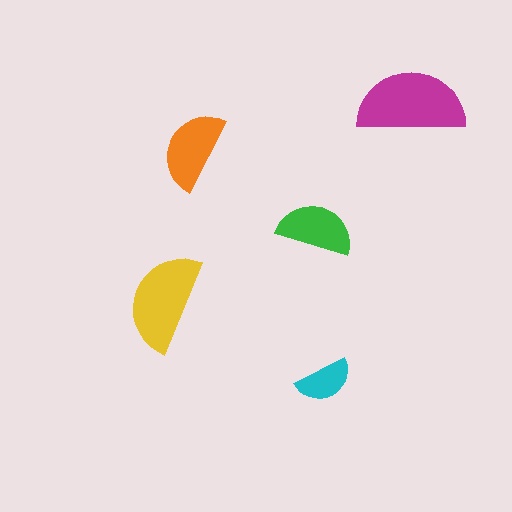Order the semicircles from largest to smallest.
the magenta one, the yellow one, the orange one, the green one, the cyan one.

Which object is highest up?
The magenta semicircle is topmost.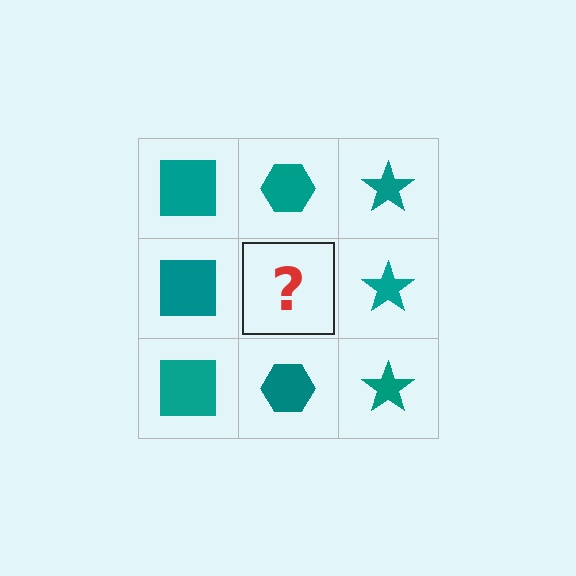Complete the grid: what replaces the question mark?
The question mark should be replaced with a teal hexagon.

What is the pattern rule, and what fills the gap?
The rule is that each column has a consistent shape. The gap should be filled with a teal hexagon.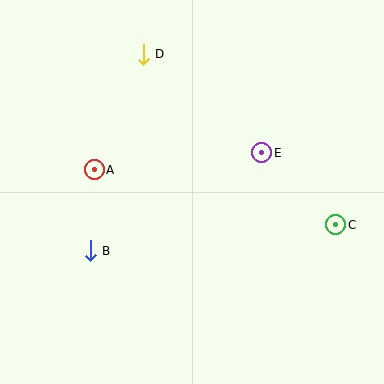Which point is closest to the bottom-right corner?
Point C is closest to the bottom-right corner.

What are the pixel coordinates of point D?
Point D is at (143, 54).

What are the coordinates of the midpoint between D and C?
The midpoint between D and C is at (240, 139).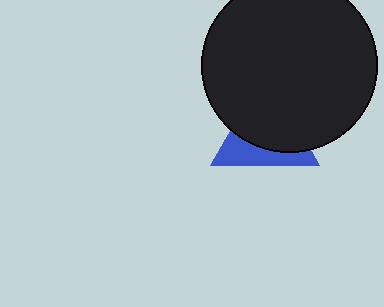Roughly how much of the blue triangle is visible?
A small part of it is visible (roughly 35%).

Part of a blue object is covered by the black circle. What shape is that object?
It is a triangle.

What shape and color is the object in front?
The object in front is a black circle.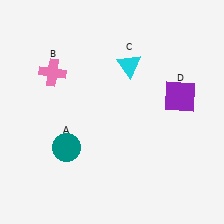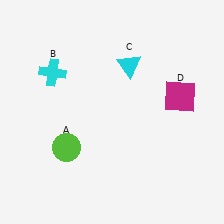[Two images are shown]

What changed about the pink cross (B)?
In Image 1, B is pink. In Image 2, it changed to cyan.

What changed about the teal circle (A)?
In Image 1, A is teal. In Image 2, it changed to lime.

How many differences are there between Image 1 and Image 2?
There are 3 differences between the two images.